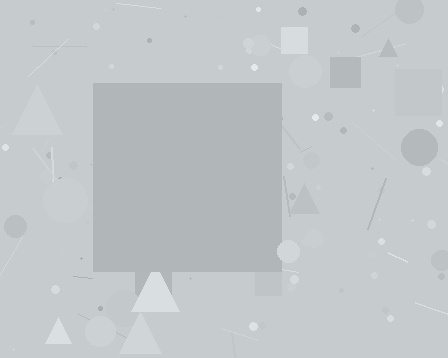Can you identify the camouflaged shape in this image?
The camouflaged shape is a square.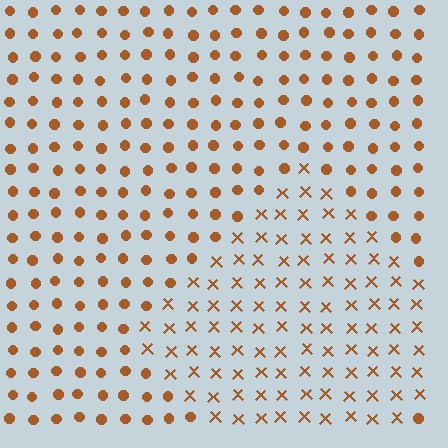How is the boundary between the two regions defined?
The boundary is defined by a change in element shape: X marks inside vs. circles outside. All elements share the same color and spacing.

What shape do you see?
I see a diamond.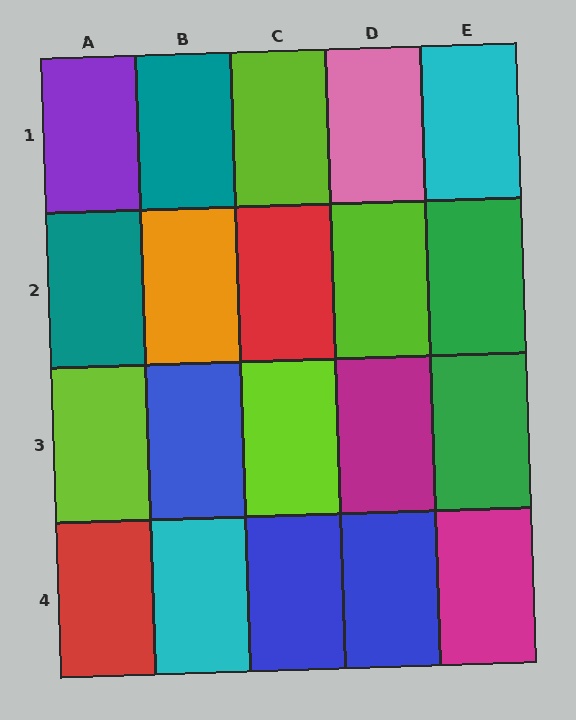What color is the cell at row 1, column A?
Purple.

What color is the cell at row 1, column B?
Teal.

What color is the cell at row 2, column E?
Green.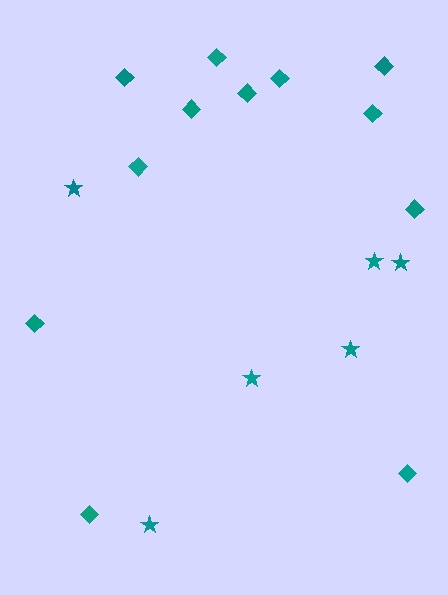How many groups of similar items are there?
There are 2 groups: one group of diamonds (12) and one group of stars (6).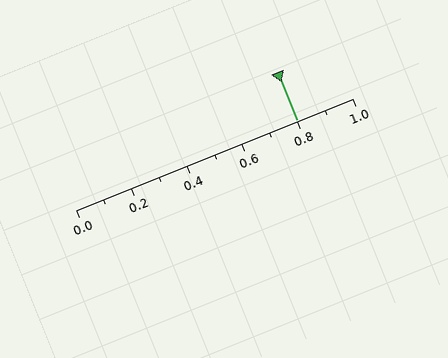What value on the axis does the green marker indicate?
The marker indicates approximately 0.8.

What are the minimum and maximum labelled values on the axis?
The axis runs from 0.0 to 1.0.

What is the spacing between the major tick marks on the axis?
The major ticks are spaced 0.2 apart.